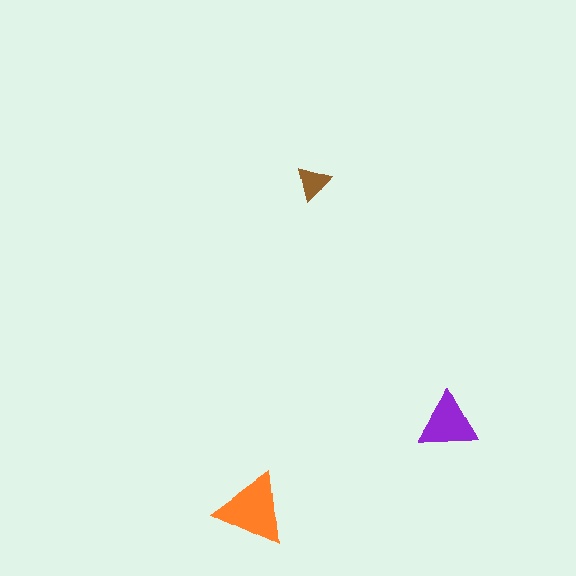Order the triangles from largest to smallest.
the orange one, the purple one, the brown one.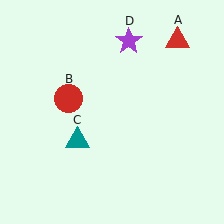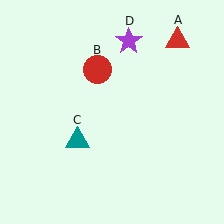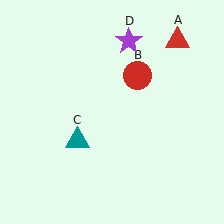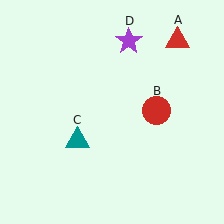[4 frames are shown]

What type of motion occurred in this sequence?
The red circle (object B) rotated clockwise around the center of the scene.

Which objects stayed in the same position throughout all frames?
Red triangle (object A) and teal triangle (object C) and purple star (object D) remained stationary.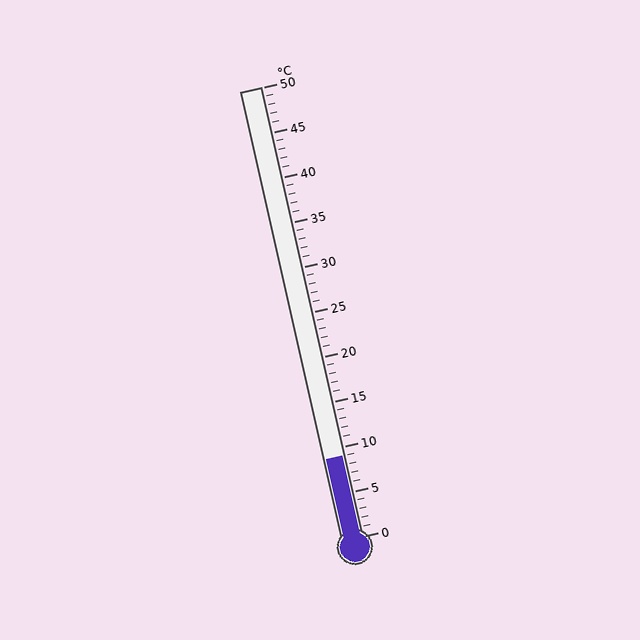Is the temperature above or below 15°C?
The temperature is below 15°C.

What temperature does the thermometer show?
The thermometer shows approximately 9°C.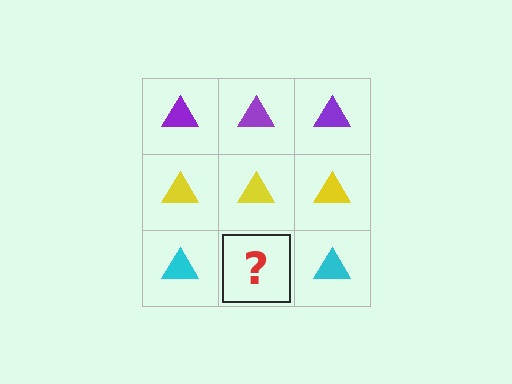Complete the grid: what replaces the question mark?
The question mark should be replaced with a cyan triangle.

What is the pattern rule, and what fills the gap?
The rule is that each row has a consistent color. The gap should be filled with a cyan triangle.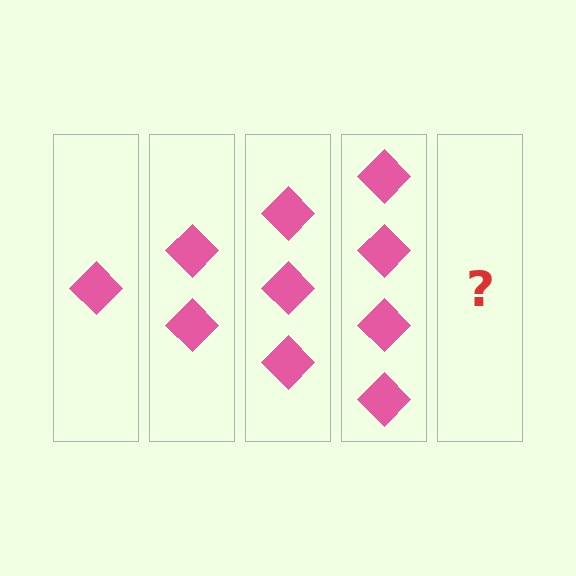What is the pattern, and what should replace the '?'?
The pattern is that each step adds one more diamond. The '?' should be 5 diamonds.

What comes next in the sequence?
The next element should be 5 diamonds.